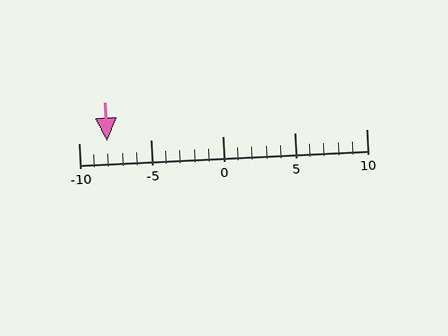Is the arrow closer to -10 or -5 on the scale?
The arrow is closer to -10.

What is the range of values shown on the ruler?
The ruler shows values from -10 to 10.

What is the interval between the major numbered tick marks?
The major tick marks are spaced 5 units apart.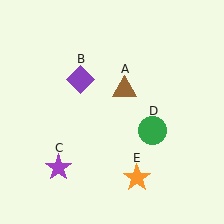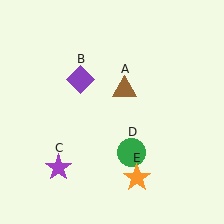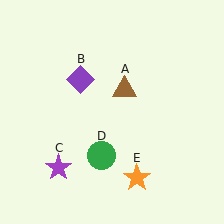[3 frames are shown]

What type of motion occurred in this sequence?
The green circle (object D) rotated clockwise around the center of the scene.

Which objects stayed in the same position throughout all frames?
Brown triangle (object A) and purple diamond (object B) and purple star (object C) and orange star (object E) remained stationary.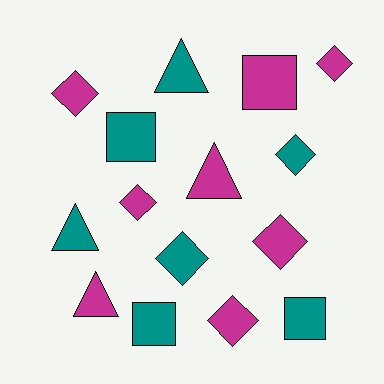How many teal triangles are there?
There are 2 teal triangles.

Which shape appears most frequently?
Diamond, with 7 objects.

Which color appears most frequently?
Magenta, with 8 objects.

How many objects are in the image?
There are 15 objects.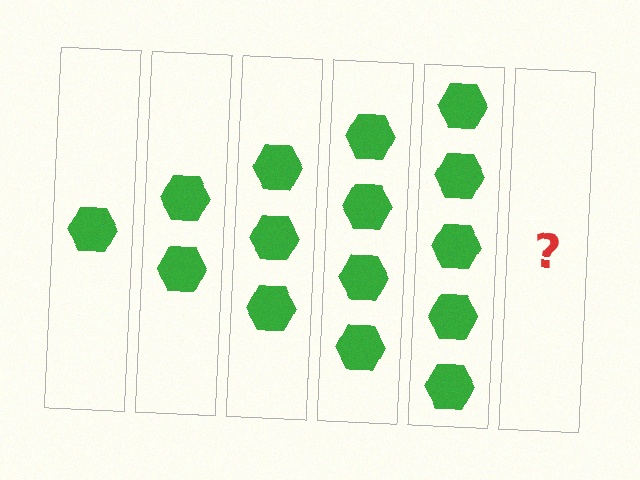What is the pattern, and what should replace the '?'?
The pattern is that each step adds one more hexagon. The '?' should be 6 hexagons.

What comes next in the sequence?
The next element should be 6 hexagons.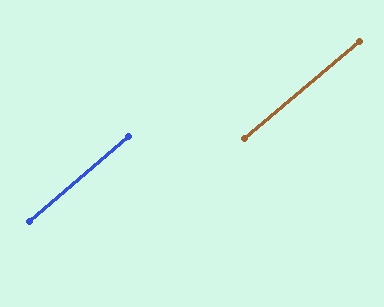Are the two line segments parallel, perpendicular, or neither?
Parallel — their directions differ by only 0.3°.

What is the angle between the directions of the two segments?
Approximately 0 degrees.